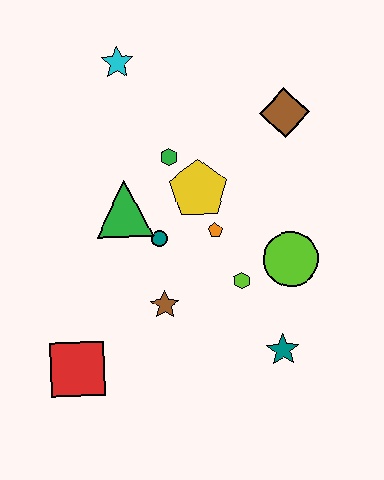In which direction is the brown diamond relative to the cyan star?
The brown diamond is to the right of the cyan star.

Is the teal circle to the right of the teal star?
No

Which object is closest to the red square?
The brown star is closest to the red square.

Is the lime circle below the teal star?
No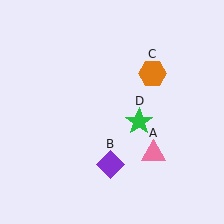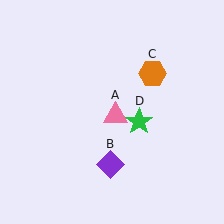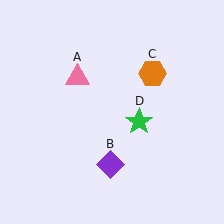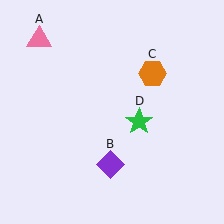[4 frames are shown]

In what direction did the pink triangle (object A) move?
The pink triangle (object A) moved up and to the left.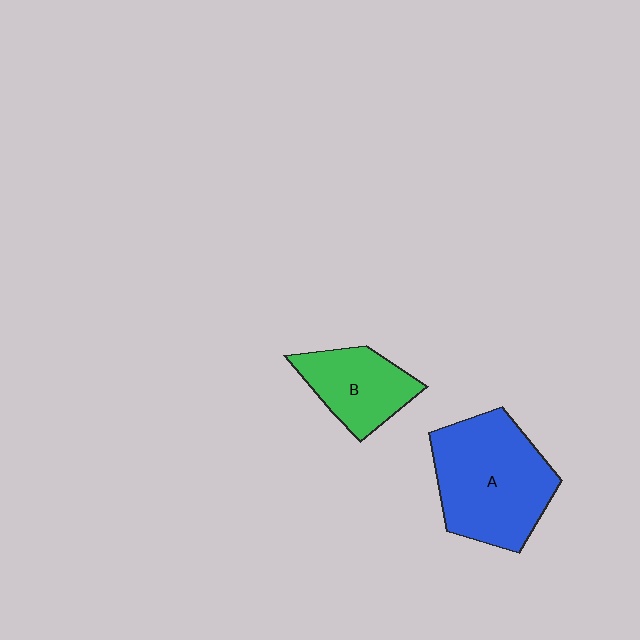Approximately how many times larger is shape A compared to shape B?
Approximately 1.8 times.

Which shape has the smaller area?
Shape B (green).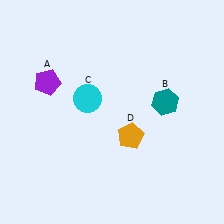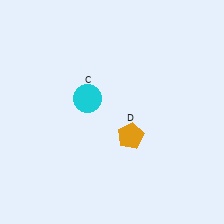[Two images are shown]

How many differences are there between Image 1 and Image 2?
There are 2 differences between the two images.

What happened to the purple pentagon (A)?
The purple pentagon (A) was removed in Image 2. It was in the top-left area of Image 1.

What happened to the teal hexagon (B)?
The teal hexagon (B) was removed in Image 2. It was in the top-right area of Image 1.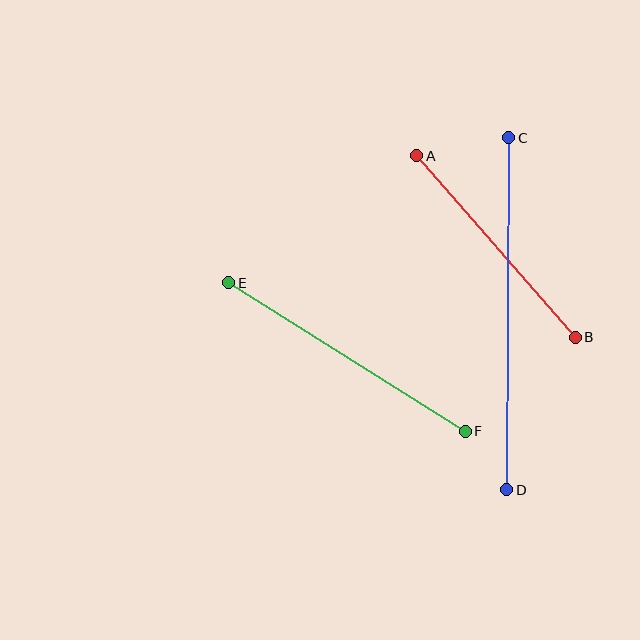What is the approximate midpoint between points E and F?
The midpoint is at approximately (347, 357) pixels.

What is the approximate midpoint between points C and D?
The midpoint is at approximately (508, 314) pixels.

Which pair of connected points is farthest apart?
Points C and D are farthest apart.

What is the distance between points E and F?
The distance is approximately 279 pixels.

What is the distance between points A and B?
The distance is approximately 241 pixels.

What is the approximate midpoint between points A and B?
The midpoint is at approximately (496, 246) pixels.